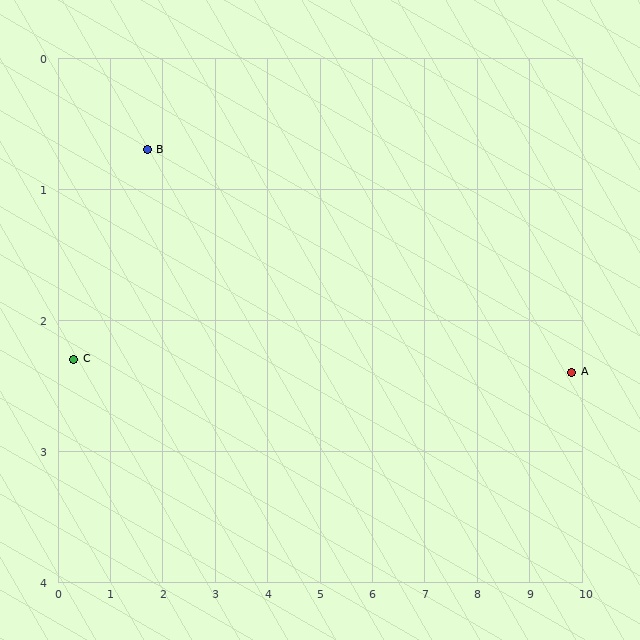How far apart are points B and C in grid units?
Points B and C are about 2.1 grid units apart.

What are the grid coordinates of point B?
Point B is at approximately (1.7, 0.7).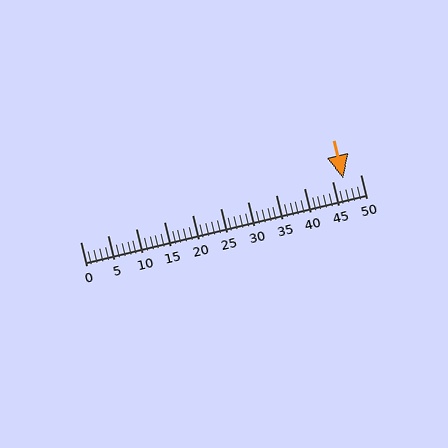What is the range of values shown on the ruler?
The ruler shows values from 0 to 50.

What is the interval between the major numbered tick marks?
The major tick marks are spaced 5 units apart.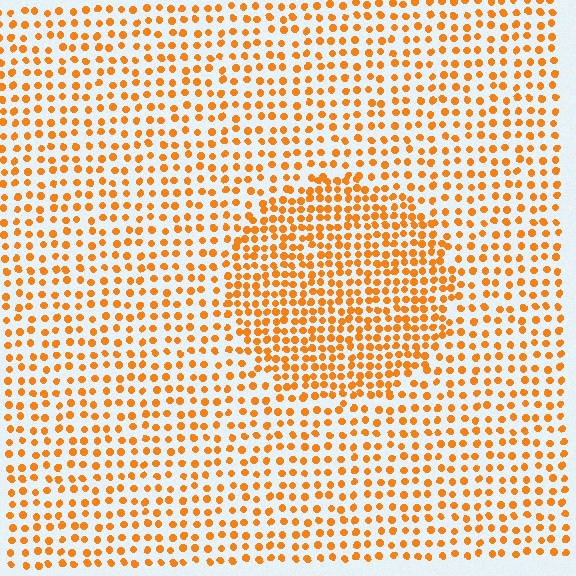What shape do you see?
I see a circle.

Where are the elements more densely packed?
The elements are more densely packed inside the circle boundary.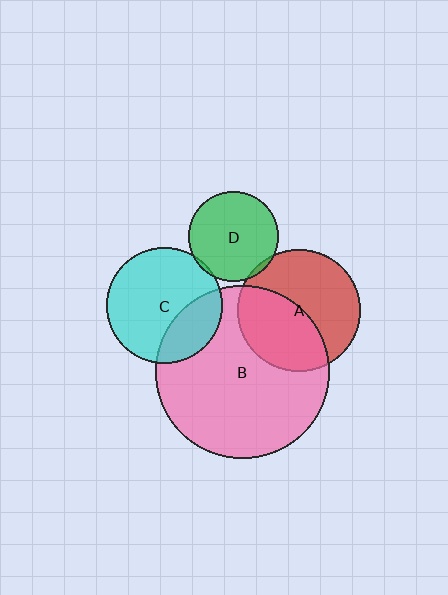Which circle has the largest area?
Circle B (pink).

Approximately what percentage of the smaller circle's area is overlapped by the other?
Approximately 45%.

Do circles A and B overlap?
Yes.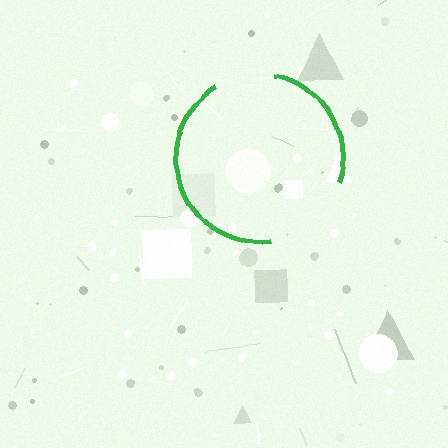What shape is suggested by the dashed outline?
The dashed outline suggests a circle.